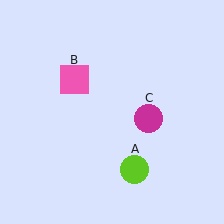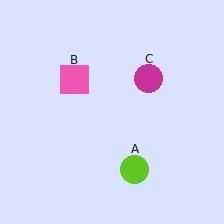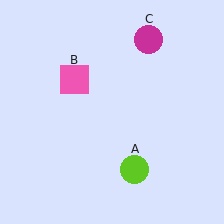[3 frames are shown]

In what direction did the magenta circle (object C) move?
The magenta circle (object C) moved up.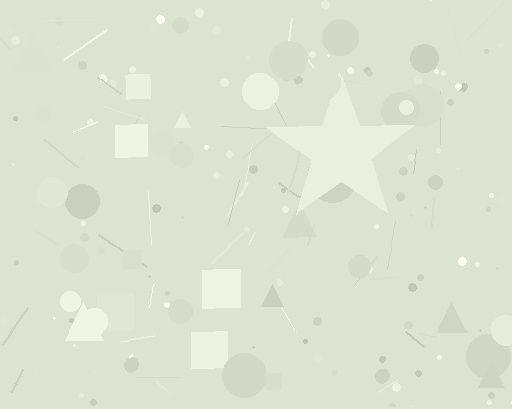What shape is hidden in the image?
A star is hidden in the image.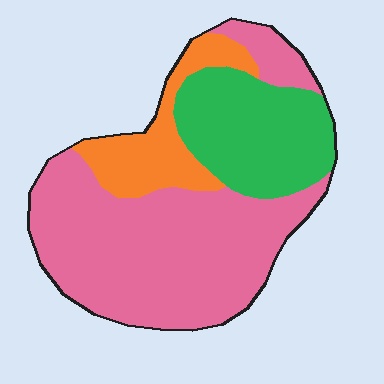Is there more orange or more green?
Green.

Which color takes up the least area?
Orange, at roughly 15%.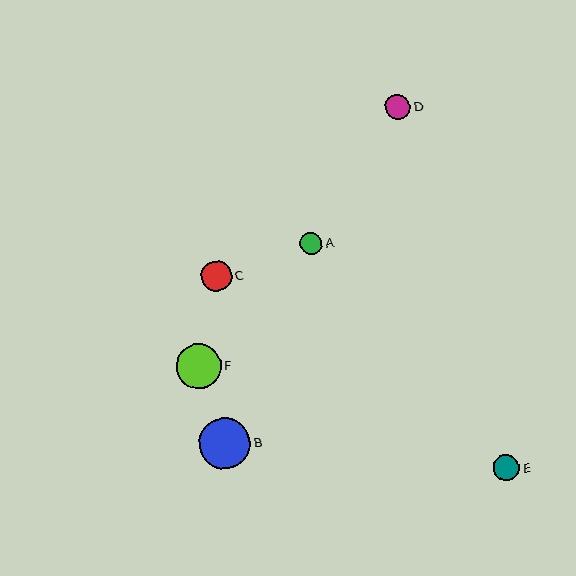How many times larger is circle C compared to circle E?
Circle C is approximately 1.2 times the size of circle E.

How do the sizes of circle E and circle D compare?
Circle E and circle D are approximately the same size.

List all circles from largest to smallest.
From largest to smallest: B, F, C, E, D, A.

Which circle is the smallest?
Circle A is the smallest with a size of approximately 22 pixels.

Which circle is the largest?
Circle B is the largest with a size of approximately 51 pixels.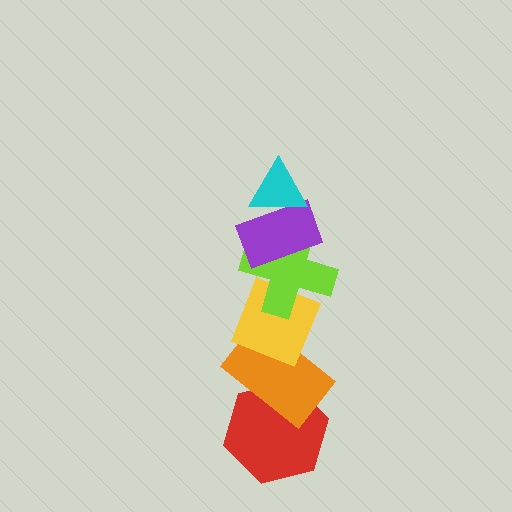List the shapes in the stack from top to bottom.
From top to bottom: the cyan triangle, the purple rectangle, the lime cross, the yellow diamond, the orange rectangle, the red hexagon.